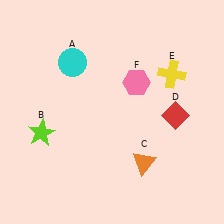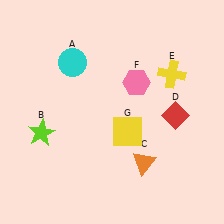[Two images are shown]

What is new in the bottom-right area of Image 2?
A yellow square (G) was added in the bottom-right area of Image 2.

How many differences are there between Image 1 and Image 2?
There is 1 difference between the two images.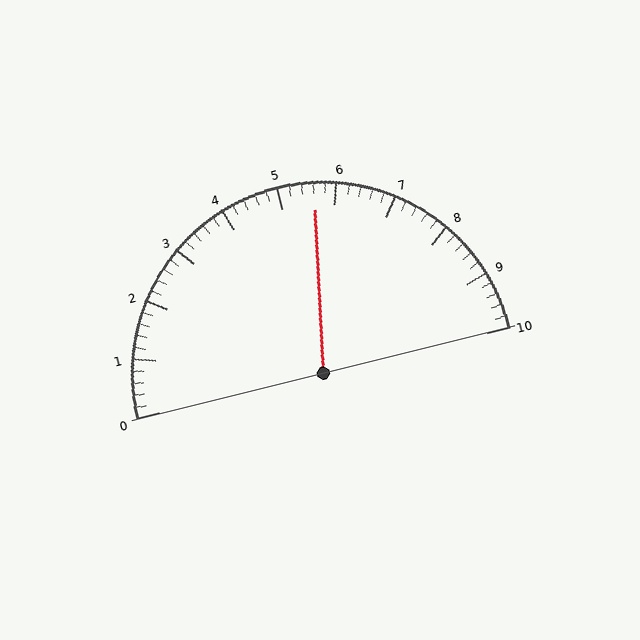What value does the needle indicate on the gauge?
The needle indicates approximately 5.6.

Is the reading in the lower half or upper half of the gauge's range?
The reading is in the upper half of the range (0 to 10).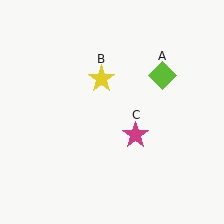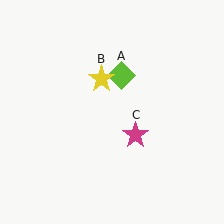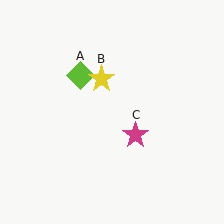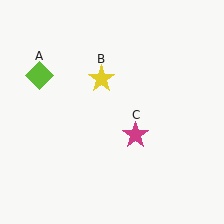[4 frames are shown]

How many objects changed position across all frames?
1 object changed position: lime diamond (object A).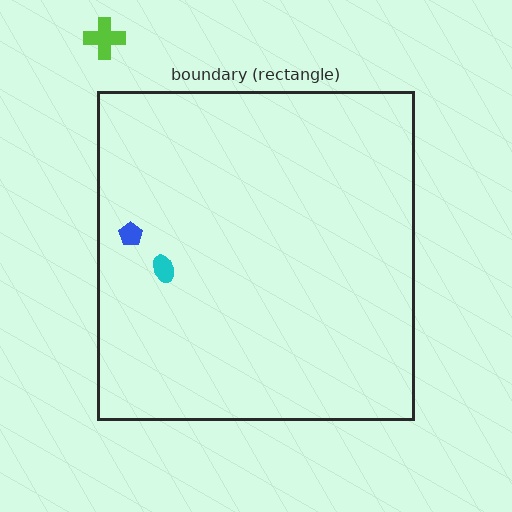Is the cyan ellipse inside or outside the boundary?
Inside.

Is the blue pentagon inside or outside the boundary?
Inside.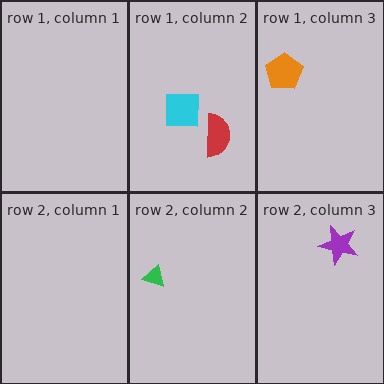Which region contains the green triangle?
The row 2, column 2 region.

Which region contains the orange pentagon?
The row 1, column 3 region.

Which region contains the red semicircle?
The row 1, column 2 region.